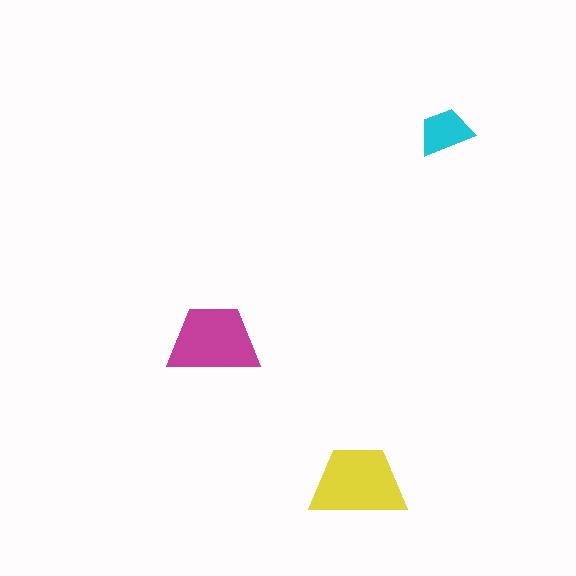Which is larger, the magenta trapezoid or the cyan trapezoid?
The magenta one.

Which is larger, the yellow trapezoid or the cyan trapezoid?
The yellow one.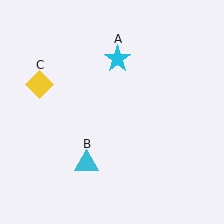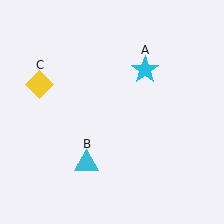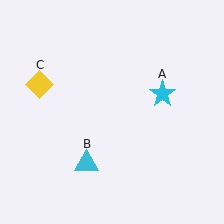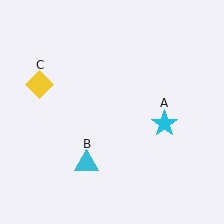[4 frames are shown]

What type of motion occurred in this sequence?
The cyan star (object A) rotated clockwise around the center of the scene.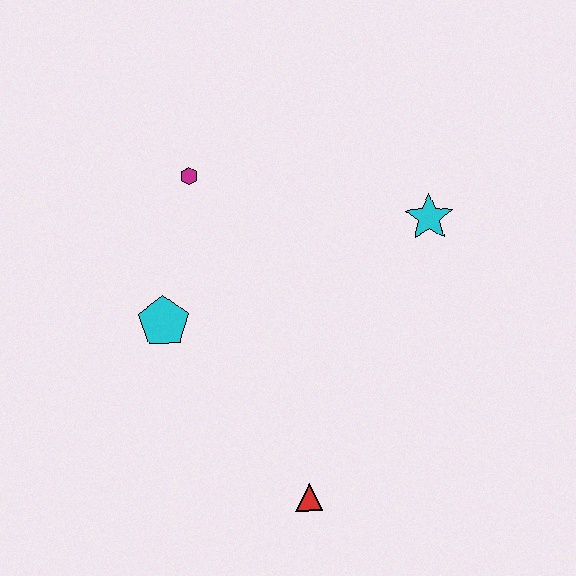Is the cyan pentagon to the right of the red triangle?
No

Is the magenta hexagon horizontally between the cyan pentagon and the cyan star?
Yes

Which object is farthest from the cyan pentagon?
The cyan star is farthest from the cyan pentagon.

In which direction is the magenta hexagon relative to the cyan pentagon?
The magenta hexagon is above the cyan pentagon.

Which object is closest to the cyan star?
The magenta hexagon is closest to the cyan star.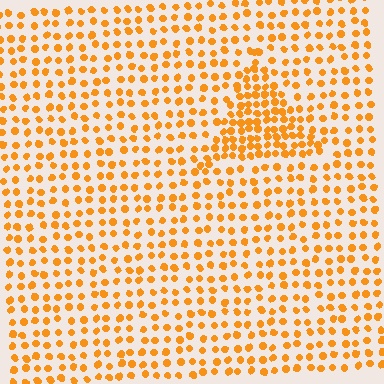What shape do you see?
I see a triangle.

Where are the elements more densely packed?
The elements are more densely packed inside the triangle boundary.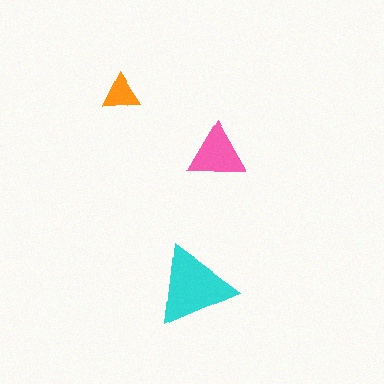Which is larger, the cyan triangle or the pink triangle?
The cyan one.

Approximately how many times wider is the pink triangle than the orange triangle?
About 1.5 times wider.